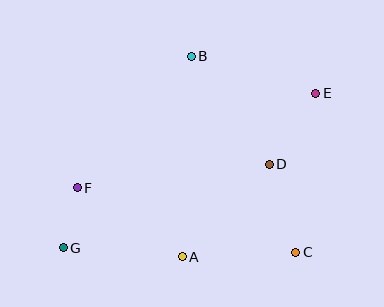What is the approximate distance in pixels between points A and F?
The distance between A and F is approximately 126 pixels.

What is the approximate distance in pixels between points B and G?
The distance between B and G is approximately 230 pixels.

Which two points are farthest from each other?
Points E and G are farthest from each other.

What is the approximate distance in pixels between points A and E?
The distance between A and E is approximately 211 pixels.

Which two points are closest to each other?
Points F and G are closest to each other.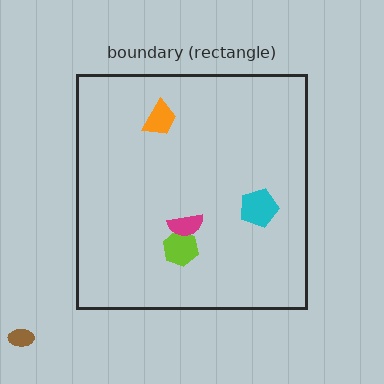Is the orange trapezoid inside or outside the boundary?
Inside.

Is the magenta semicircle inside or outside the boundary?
Inside.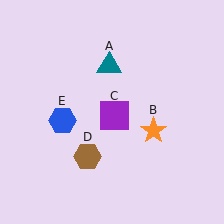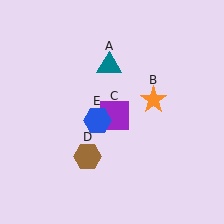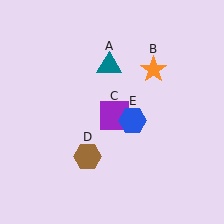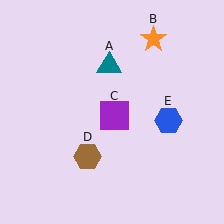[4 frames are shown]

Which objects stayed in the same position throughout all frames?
Teal triangle (object A) and purple square (object C) and brown hexagon (object D) remained stationary.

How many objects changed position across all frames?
2 objects changed position: orange star (object B), blue hexagon (object E).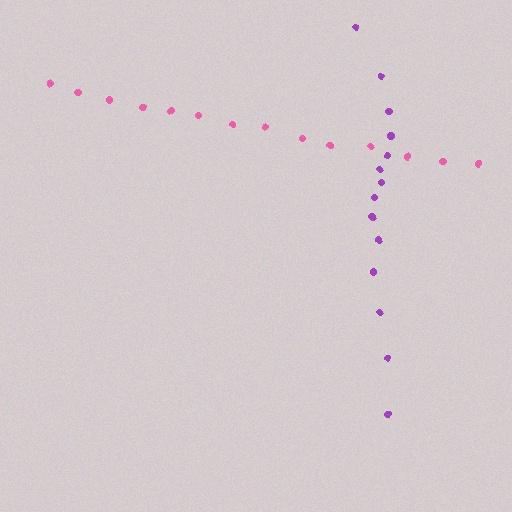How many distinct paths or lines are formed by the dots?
There are 2 distinct paths.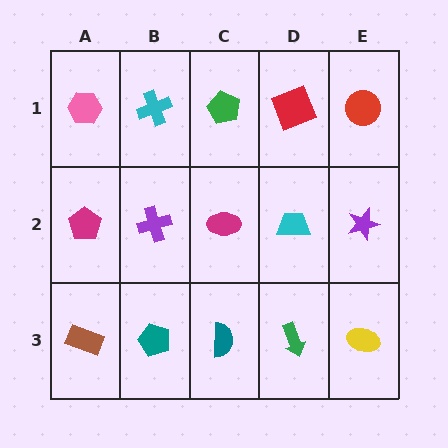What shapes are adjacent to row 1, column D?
A cyan trapezoid (row 2, column D), a green pentagon (row 1, column C), a red circle (row 1, column E).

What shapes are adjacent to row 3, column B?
A purple cross (row 2, column B), a brown rectangle (row 3, column A), a teal semicircle (row 3, column C).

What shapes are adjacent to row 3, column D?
A cyan trapezoid (row 2, column D), a teal semicircle (row 3, column C), a yellow ellipse (row 3, column E).